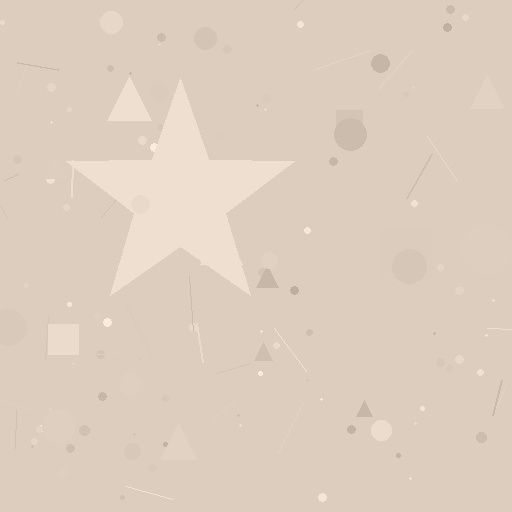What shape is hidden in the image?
A star is hidden in the image.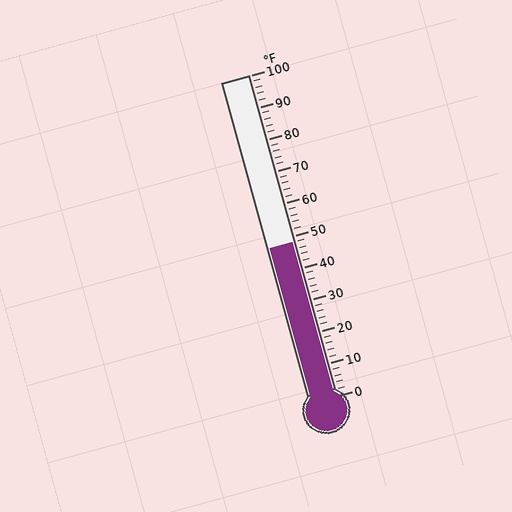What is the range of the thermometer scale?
The thermometer scale ranges from 0°F to 100°F.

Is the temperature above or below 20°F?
The temperature is above 20°F.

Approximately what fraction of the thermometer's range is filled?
The thermometer is filled to approximately 50% of its range.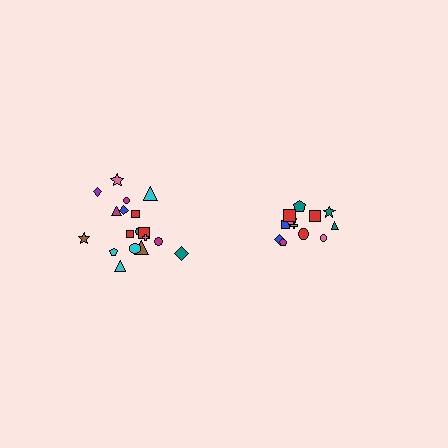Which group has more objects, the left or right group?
The left group.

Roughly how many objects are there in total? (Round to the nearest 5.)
Roughly 30 objects in total.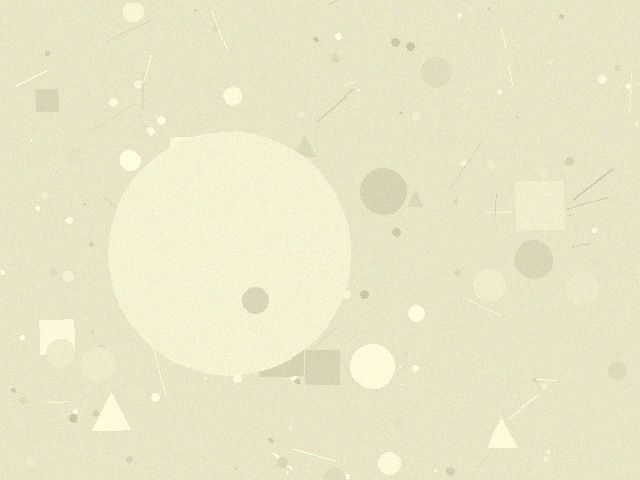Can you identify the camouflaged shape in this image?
The camouflaged shape is a circle.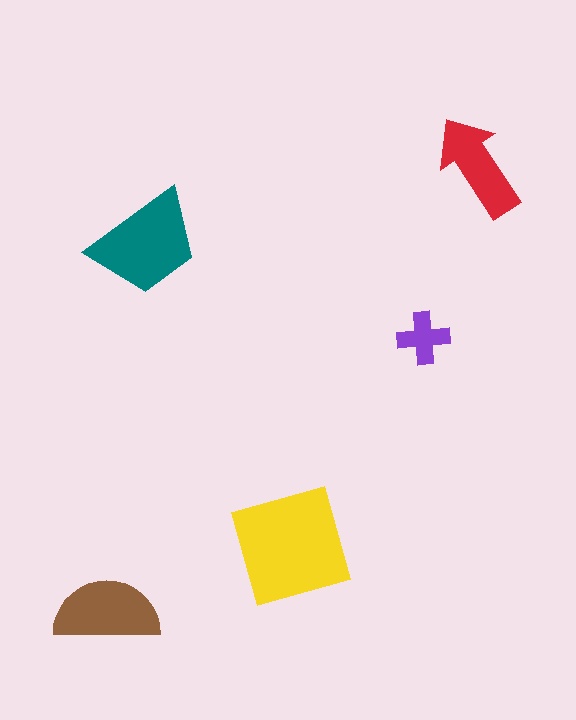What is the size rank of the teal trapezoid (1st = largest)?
2nd.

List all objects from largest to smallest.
The yellow square, the teal trapezoid, the brown semicircle, the red arrow, the purple cross.